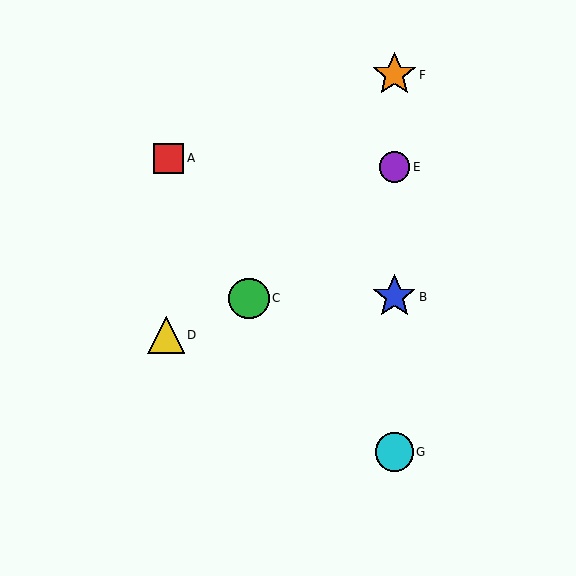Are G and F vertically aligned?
Yes, both are at x≈394.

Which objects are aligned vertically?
Objects B, E, F, G are aligned vertically.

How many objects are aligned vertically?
4 objects (B, E, F, G) are aligned vertically.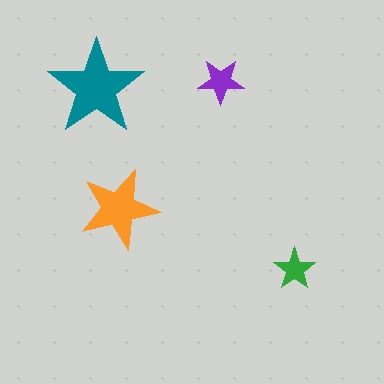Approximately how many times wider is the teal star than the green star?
About 2.5 times wider.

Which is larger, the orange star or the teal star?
The teal one.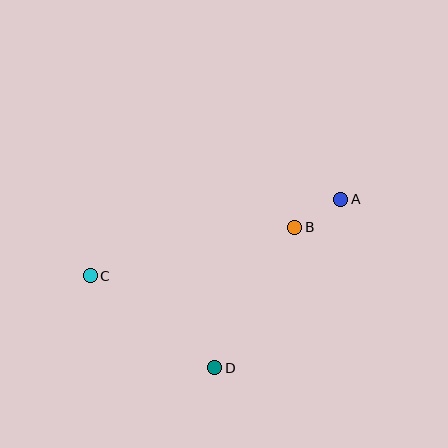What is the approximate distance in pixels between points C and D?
The distance between C and D is approximately 155 pixels.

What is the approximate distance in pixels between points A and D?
The distance between A and D is approximately 210 pixels.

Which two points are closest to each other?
Points A and B are closest to each other.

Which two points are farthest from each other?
Points A and C are farthest from each other.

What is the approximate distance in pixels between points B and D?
The distance between B and D is approximately 161 pixels.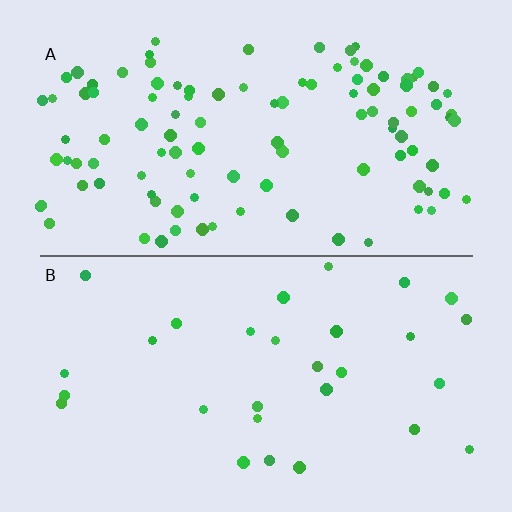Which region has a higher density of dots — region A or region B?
A (the top).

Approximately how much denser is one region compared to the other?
Approximately 3.6× — region A over region B.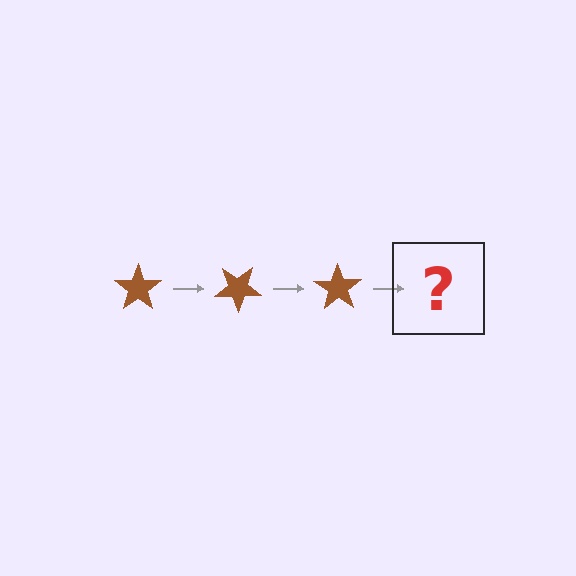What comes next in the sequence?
The next element should be a brown star rotated 105 degrees.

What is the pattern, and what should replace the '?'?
The pattern is that the star rotates 35 degrees each step. The '?' should be a brown star rotated 105 degrees.